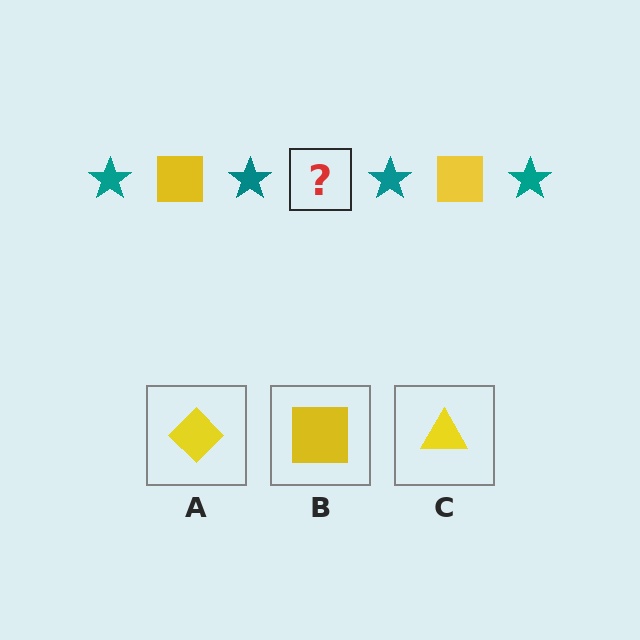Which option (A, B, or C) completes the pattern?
B.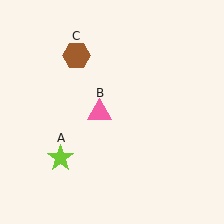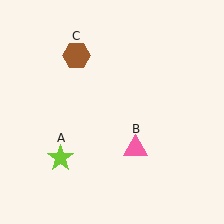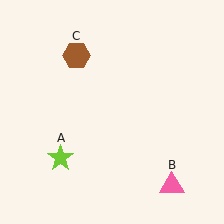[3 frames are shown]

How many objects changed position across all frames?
1 object changed position: pink triangle (object B).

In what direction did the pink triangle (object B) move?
The pink triangle (object B) moved down and to the right.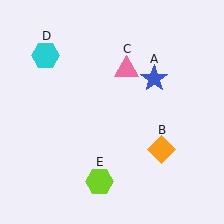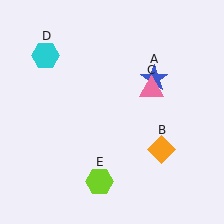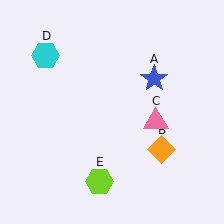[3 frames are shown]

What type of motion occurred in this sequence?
The pink triangle (object C) rotated clockwise around the center of the scene.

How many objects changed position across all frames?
1 object changed position: pink triangle (object C).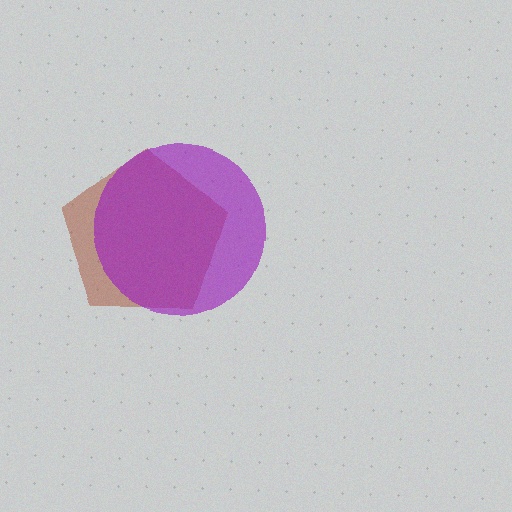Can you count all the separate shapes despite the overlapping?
Yes, there are 2 separate shapes.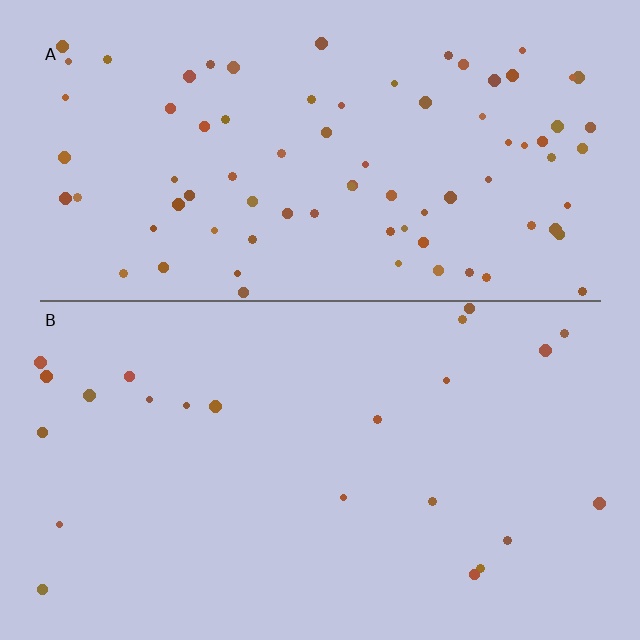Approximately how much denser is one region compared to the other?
Approximately 3.6× — region A over region B.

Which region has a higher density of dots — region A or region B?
A (the top).